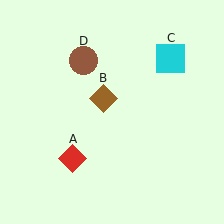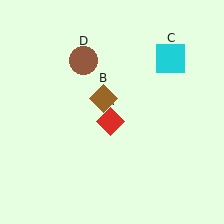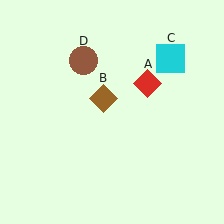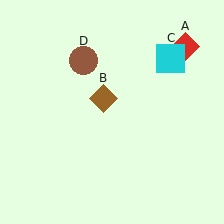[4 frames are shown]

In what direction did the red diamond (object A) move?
The red diamond (object A) moved up and to the right.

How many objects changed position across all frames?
1 object changed position: red diamond (object A).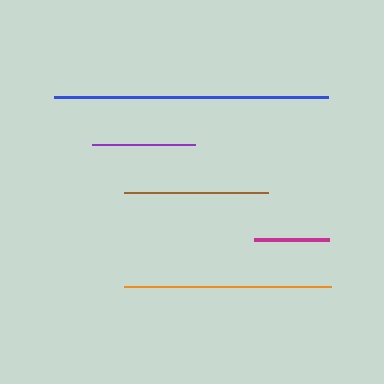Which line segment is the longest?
The blue line is the longest at approximately 274 pixels.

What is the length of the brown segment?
The brown segment is approximately 144 pixels long.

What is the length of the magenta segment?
The magenta segment is approximately 75 pixels long.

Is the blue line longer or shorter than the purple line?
The blue line is longer than the purple line.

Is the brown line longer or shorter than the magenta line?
The brown line is longer than the magenta line.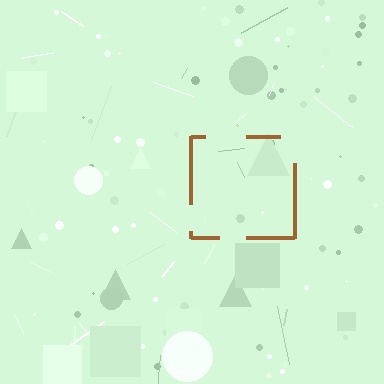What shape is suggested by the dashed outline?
The dashed outline suggests a square.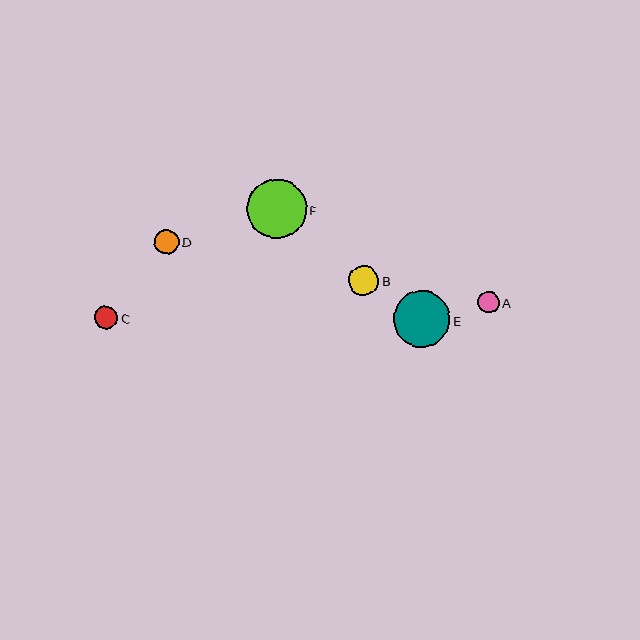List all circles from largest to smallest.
From largest to smallest: F, E, B, D, C, A.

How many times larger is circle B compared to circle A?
Circle B is approximately 1.4 times the size of circle A.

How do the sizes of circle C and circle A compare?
Circle C and circle A are approximately the same size.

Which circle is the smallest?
Circle A is the smallest with a size of approximately 22 pixels.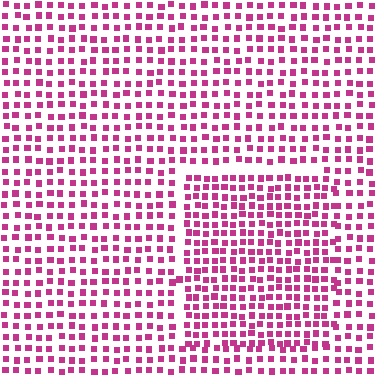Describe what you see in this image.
The image contains small magenta elements arranged at two different densities. A rectangle-shaped region is visible where the elements are more densely packed than the surrounding area.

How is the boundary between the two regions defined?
The boundary is defined by a change in element density (approximately 1.5x ratio). All elements are the same color, size, and shape.